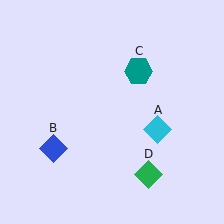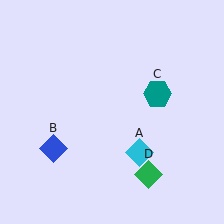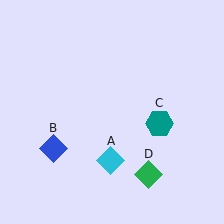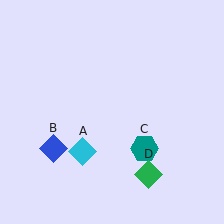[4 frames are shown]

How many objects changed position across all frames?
2 objects changed position: cyan diamond (object A), teal hexagon (object C).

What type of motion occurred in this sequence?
The cyan diamond (object A), teal hexagon (object C) rotated clockwise around the center of the scene.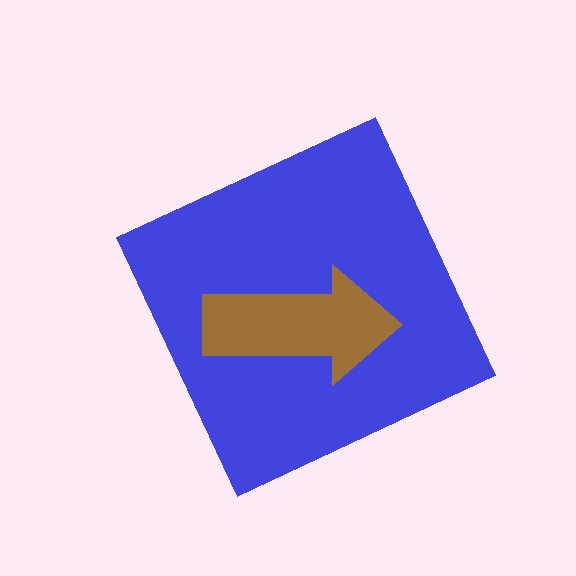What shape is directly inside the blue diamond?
The brown arrow.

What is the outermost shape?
The blue diamond.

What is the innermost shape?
The brown arrow.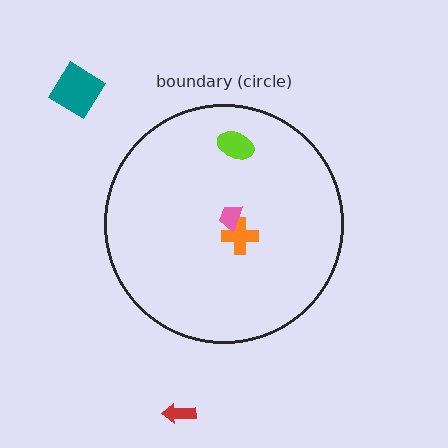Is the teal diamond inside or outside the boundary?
Outside.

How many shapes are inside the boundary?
3 inside, 2 outside.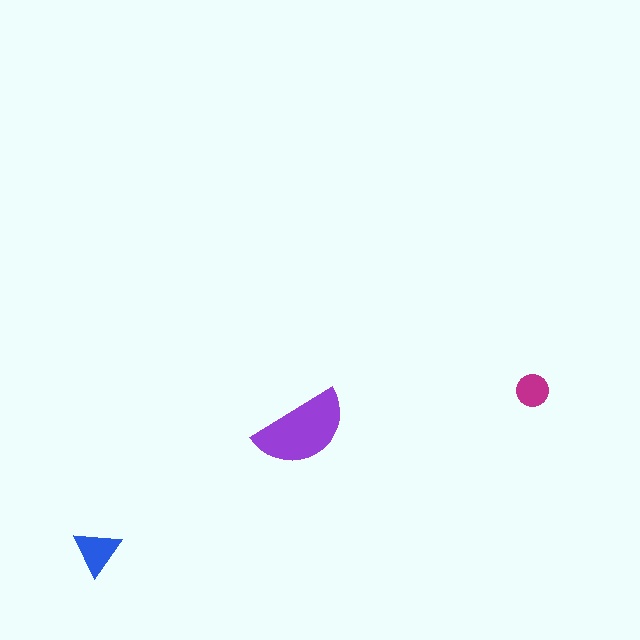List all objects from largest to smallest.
The purple semicircle, the blue triangle, the magenta circle.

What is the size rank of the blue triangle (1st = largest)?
2nd.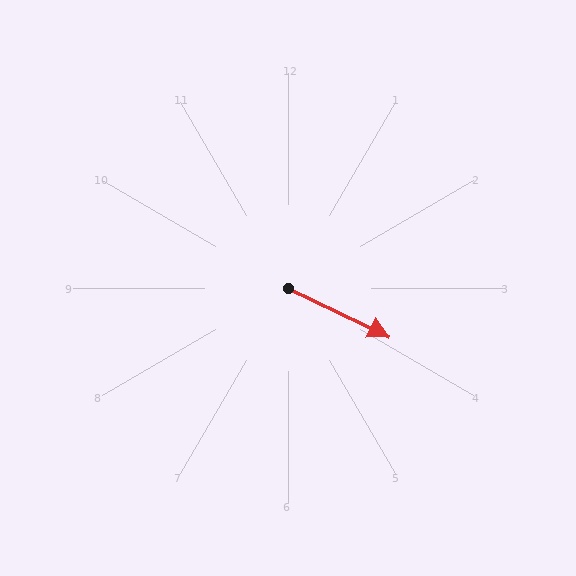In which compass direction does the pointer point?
Southeast.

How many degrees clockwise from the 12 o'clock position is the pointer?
Approximately 116 degrees.